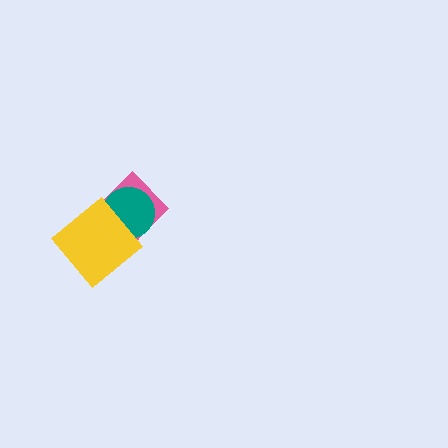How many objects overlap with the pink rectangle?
2 objects overlap with the pink rectangle.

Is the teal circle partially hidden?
Yes, it is partially covered by another shape.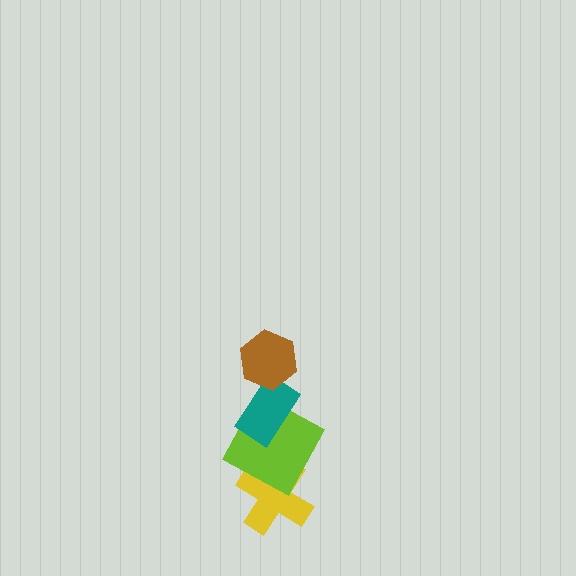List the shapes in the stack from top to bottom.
From top to bottom: the brown hexagon, the teal rectangle, the lime square, the yellow cross.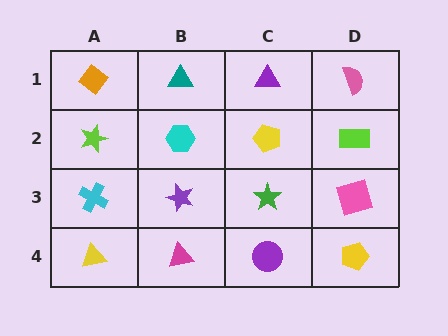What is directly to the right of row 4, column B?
A purple circle.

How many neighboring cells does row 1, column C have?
3.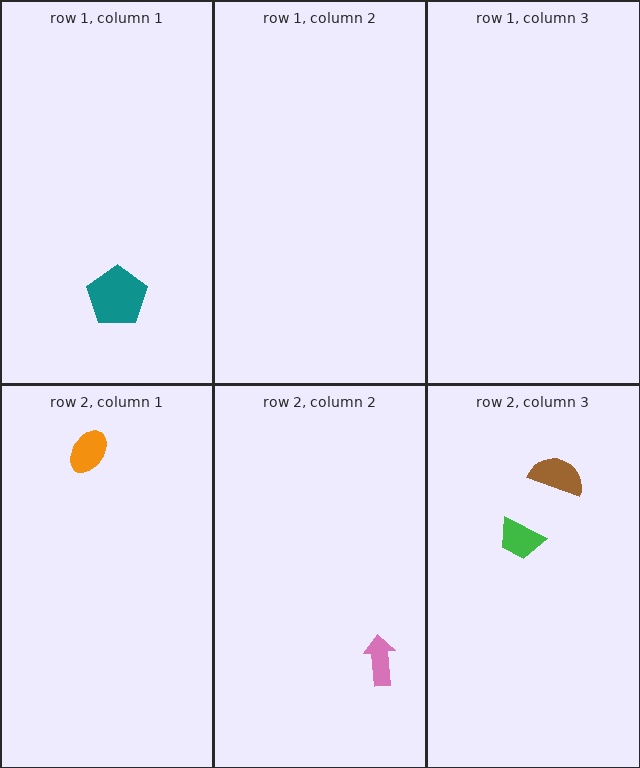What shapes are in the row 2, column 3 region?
The brown semicircle, the green trapezoid.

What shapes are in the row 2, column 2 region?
The pink arrow.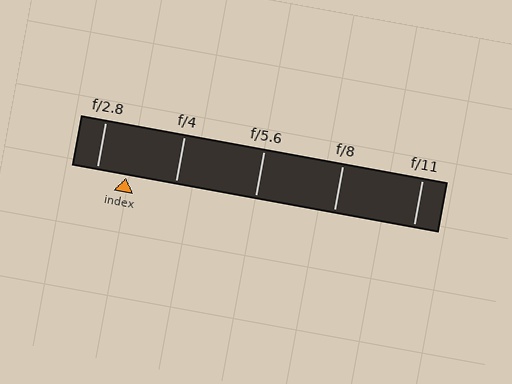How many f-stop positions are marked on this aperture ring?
There are 5 f-stop positions marked.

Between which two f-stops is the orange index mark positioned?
The index mark is between f/2.8 and f/4.